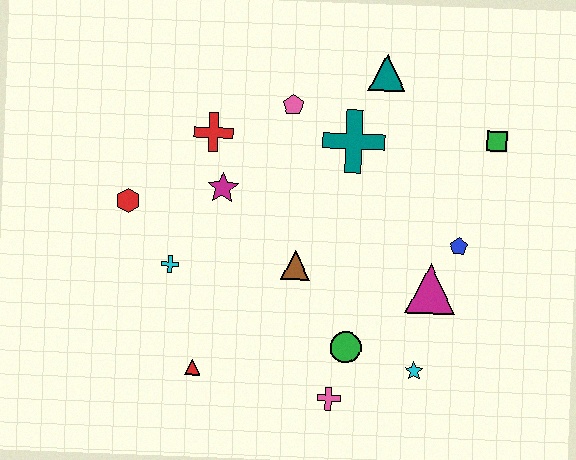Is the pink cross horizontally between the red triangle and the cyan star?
Yes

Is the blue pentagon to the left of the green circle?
No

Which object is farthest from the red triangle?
The green square is farthest from the red triangle.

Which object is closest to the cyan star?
The green circle is closest to the cyan star.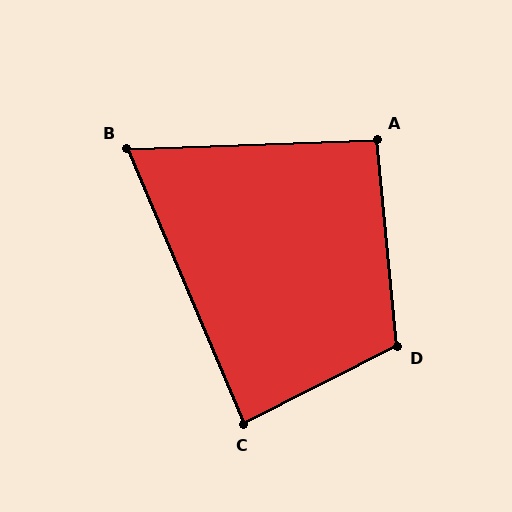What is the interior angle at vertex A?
Approximately 94 degrees (approximately right).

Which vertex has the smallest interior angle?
B, at approximately 69 degrees.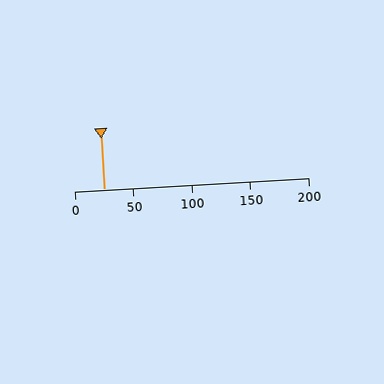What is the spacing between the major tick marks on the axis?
The major ticks are spaced 50 apart.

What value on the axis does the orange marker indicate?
The marker indicates approximately 25.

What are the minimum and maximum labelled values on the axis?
The axis runs from 0 to 200.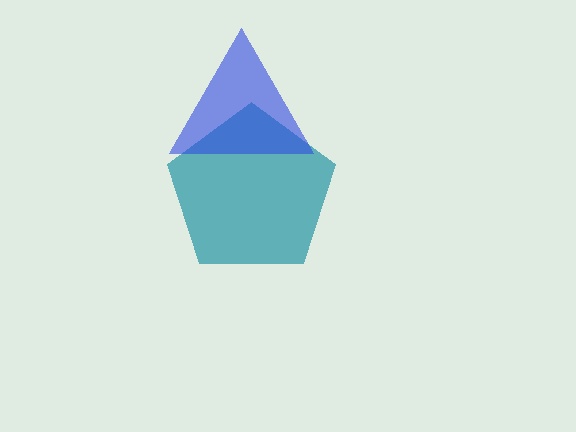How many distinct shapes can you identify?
There are 2 distinct shapes: a teal pentagon, a blue triangle.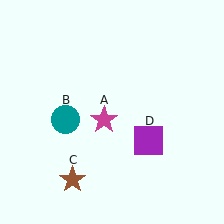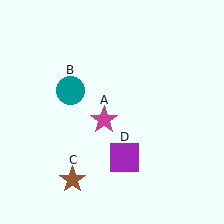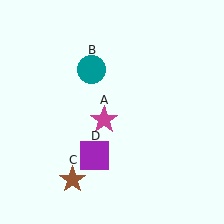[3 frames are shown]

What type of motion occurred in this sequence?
The teal circle (object B), purple square (object D) rotated clockwise around the center of the scene.